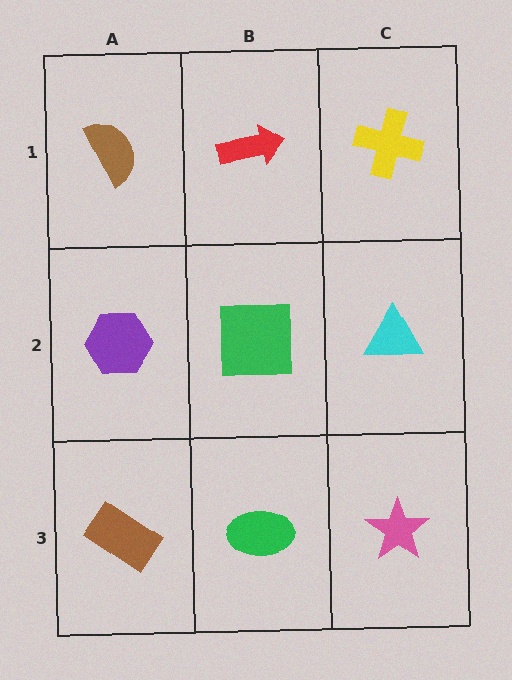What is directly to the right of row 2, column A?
A green square.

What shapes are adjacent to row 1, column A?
A purple hexagon (row 2, column A), a red arrow (row 1, column B).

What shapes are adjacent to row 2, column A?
A brown semicircle (row 1, column A), a brown rectangle (row 3, column A), a green square (row 2, column B).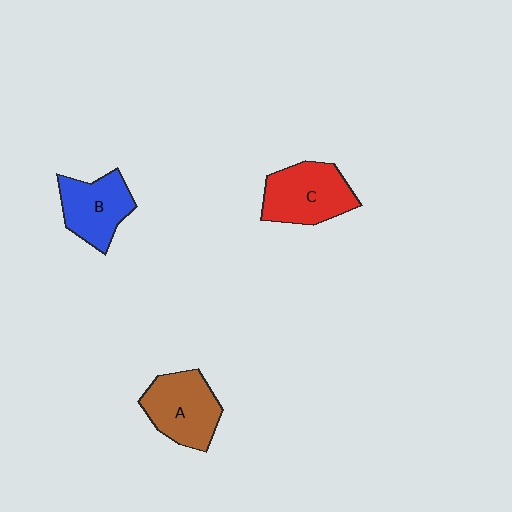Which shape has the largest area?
Shape C (red).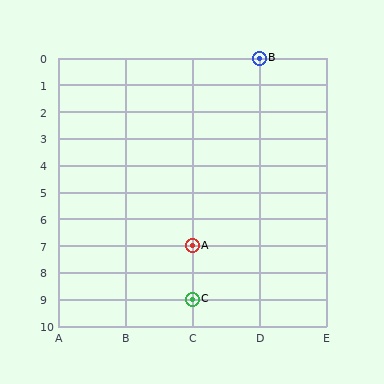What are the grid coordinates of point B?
Point B is at grid coordinates (D, 0).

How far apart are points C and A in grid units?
Points C and A are 2 rows apart.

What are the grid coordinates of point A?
Point A is at grid coordinates (C, 7).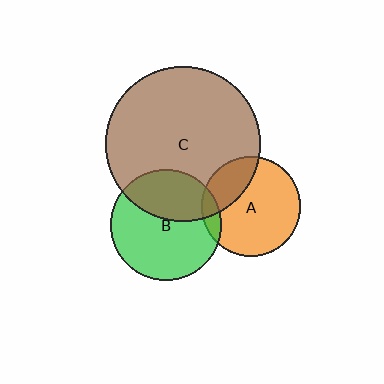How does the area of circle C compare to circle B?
Approximately 2.0 times.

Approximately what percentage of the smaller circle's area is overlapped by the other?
Approximately 25%.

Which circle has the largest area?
Circle C (brown).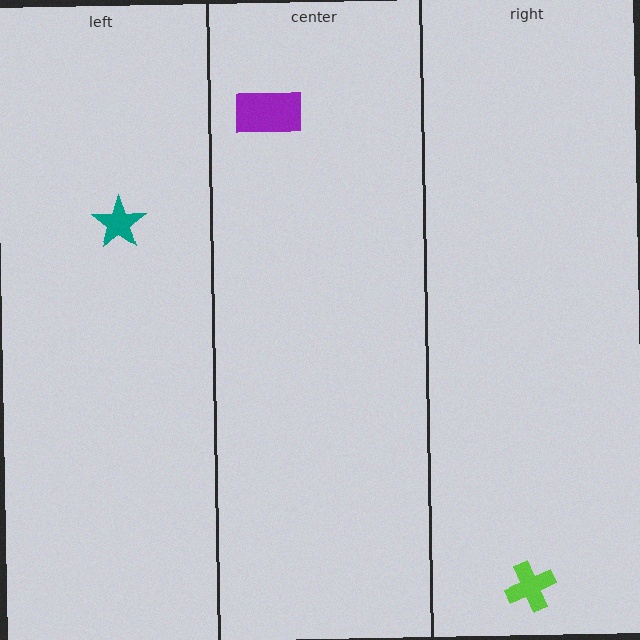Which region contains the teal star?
The left region.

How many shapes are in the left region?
1.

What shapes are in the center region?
The purple rectangle.